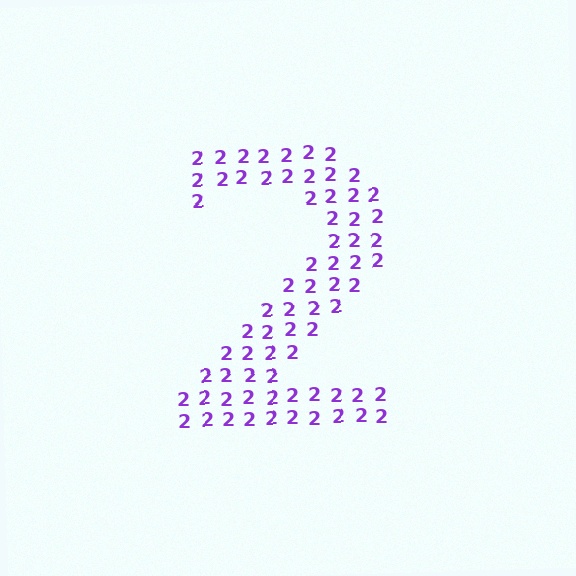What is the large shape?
The large shape is the digit 2.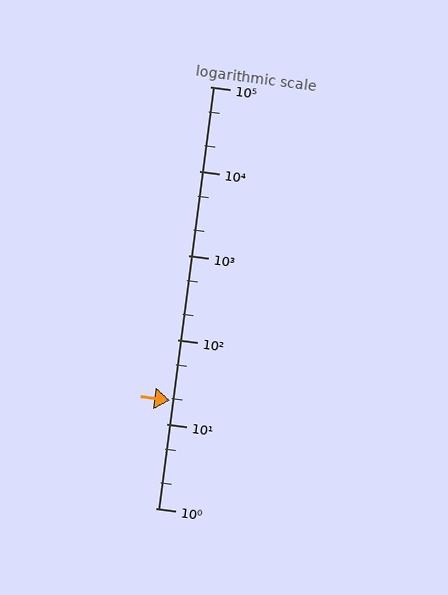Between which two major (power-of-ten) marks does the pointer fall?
The pointer is between 10 and 100.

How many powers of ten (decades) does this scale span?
The scale spans 5 decades, from 1 to 100000.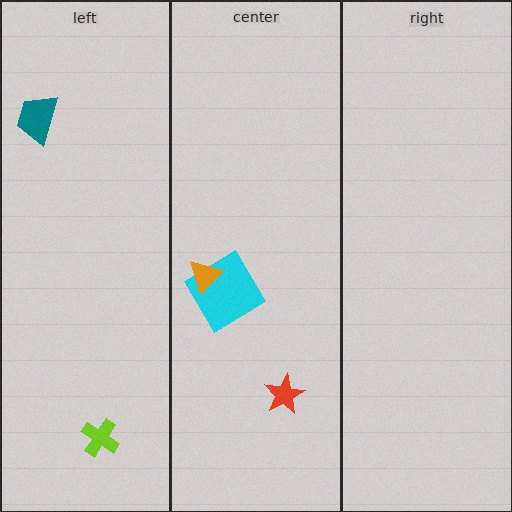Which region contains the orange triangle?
The center region.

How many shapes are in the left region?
2.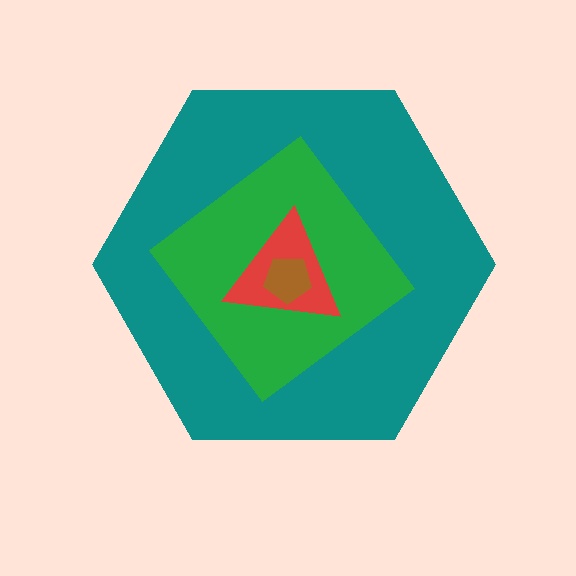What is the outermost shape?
The teal hexagon.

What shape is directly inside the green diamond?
The red triangle.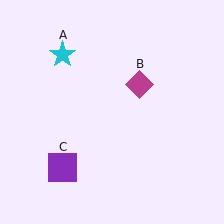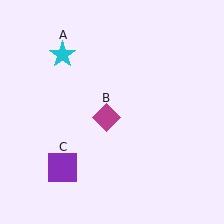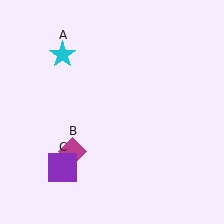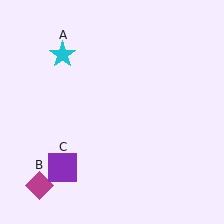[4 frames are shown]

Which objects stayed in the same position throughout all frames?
Cyan star (object A) and purple square (object C) remained stationary.